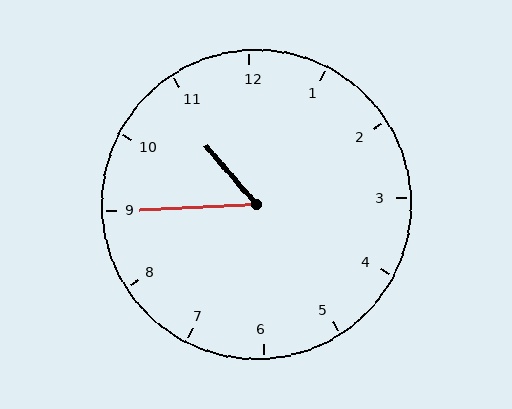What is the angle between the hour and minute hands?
Approximately 52 degrees.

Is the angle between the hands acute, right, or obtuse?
It is acute.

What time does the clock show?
10:45.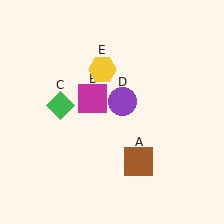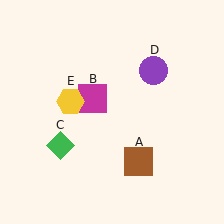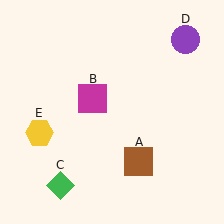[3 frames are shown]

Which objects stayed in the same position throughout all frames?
Brown square (object A) and magenta square (object B) remained stationary.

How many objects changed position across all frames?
3 objects changed position: green diamond (object C), purple circle (object D), yellow hexagon (object E).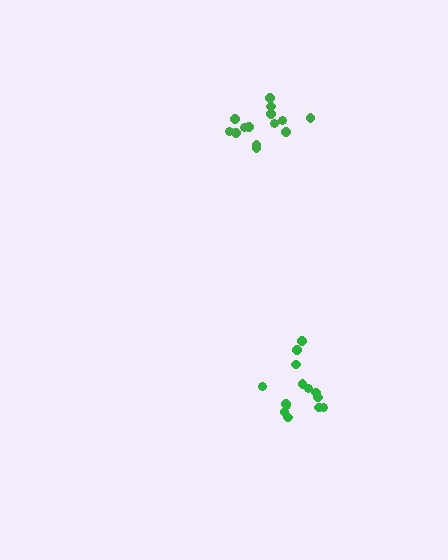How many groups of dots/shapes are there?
There are 2 groups.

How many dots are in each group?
Group 1: 14 dots, Group 2: 14 dots (28 total).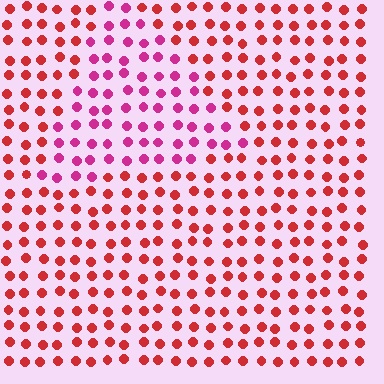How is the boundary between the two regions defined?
The boundary is defined purely by a slight shift in hue (about 36 degrees). Spacing, size, and orientation are identical on both sides.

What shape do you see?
I see a triangle.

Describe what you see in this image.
The image is filled with small red elements in a uniform arrangement. A triangle-shaped region is visible where the elements are tinted to a slightly different hue, forming a subtle color boundary.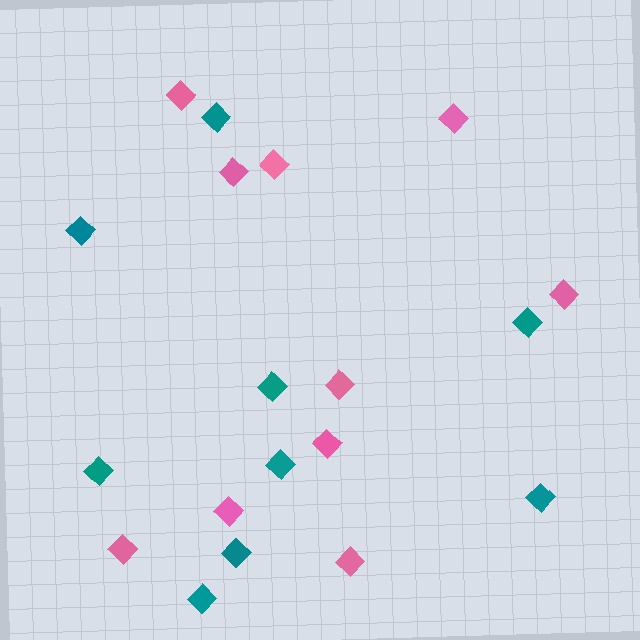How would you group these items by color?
There are 2 groups: one group of pink diamonds (10) and one group of teal diamonds (9).